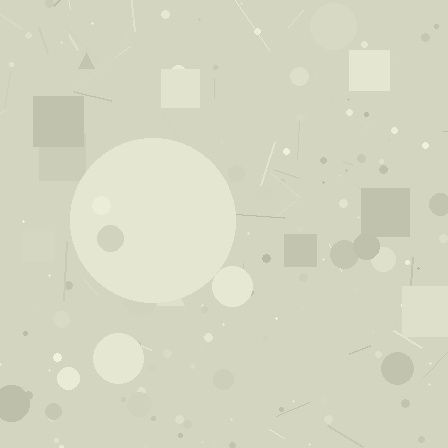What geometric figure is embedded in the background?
A circle is embedded in the background.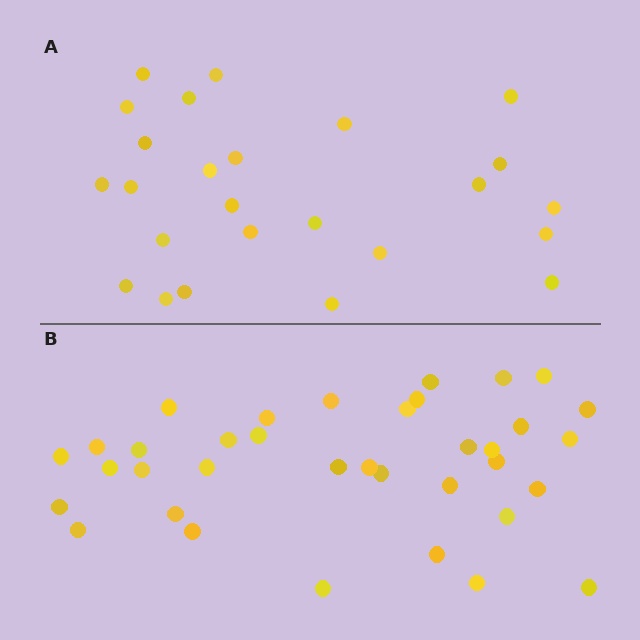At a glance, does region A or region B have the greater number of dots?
Region B (the bottom region) has more dots.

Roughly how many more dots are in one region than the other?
Region B has roughly 12 or so more dots than region A.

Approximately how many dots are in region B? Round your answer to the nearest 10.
About 40 dots. (The exact count is 36, which rounds to 40.)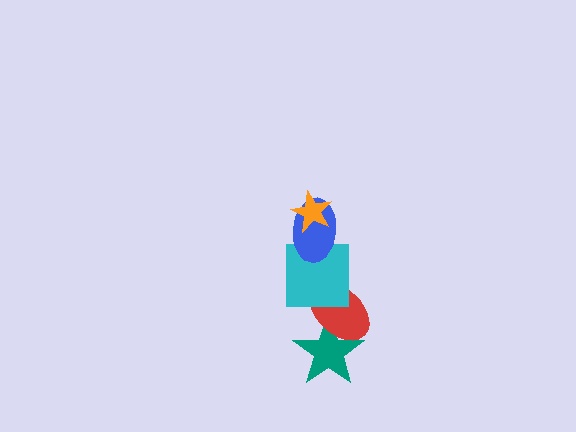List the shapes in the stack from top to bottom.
From top to bottom: the orange star, the blue ellipse, the cyan square, the red ellipse, the teal star.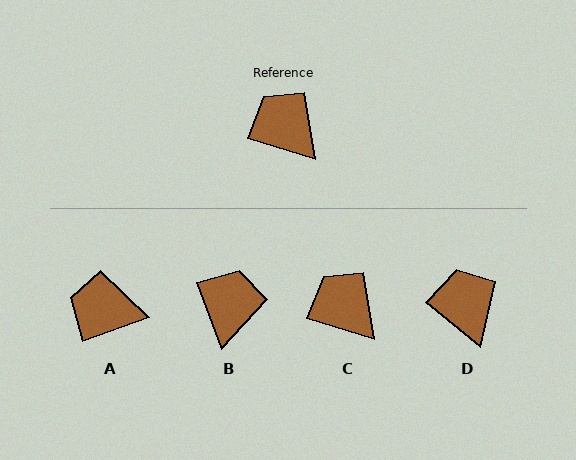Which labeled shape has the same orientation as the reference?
C.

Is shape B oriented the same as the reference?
No, it is off by about 53 degrees.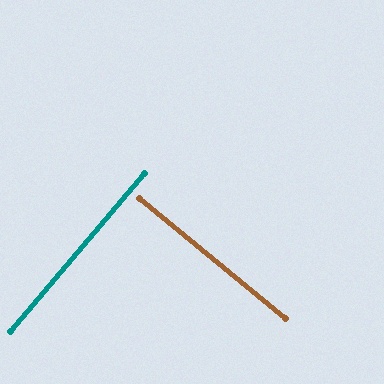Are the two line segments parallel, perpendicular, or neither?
Perpendicular — they meet at approximately 89°.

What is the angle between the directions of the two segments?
Approximately 89 degrees.